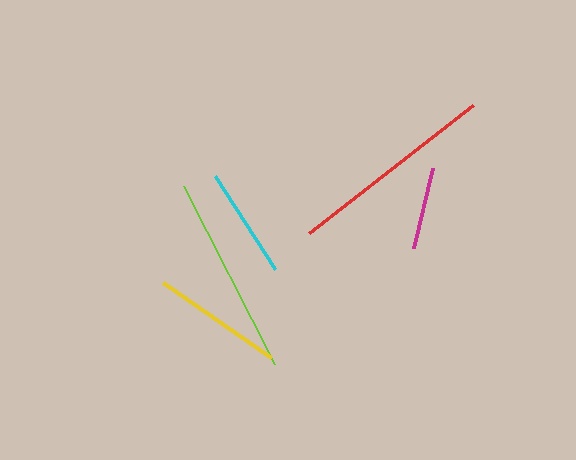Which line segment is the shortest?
The magenta line is the shortest at approximately 82 pixels.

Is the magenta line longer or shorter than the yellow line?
The yellow line is longer than the magenta line.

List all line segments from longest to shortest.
From longest to shortest: red, lime, yellow, cyan, magenta.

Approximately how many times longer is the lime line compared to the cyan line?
The lime line is approximately 1.8 times the length of the cyan line.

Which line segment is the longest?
The red line is the longest at approximately 209 pixels.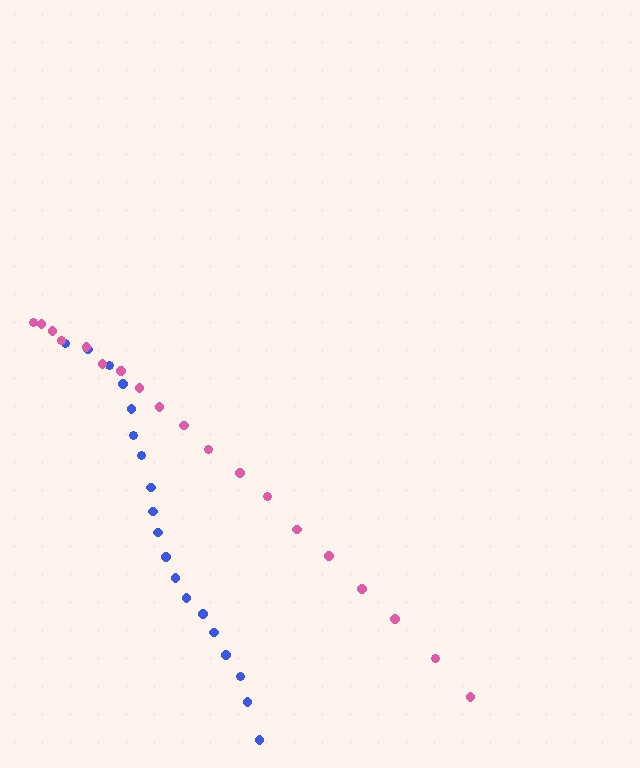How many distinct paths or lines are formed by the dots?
There are 2 distinct paths.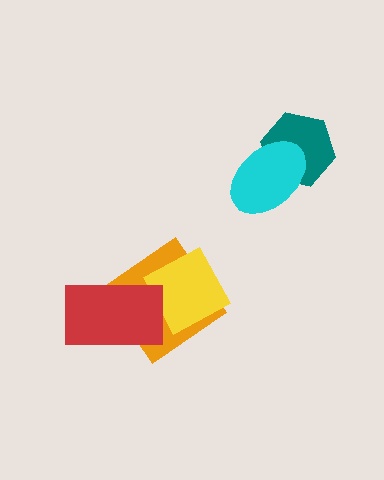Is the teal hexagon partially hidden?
Yes, it is partially covered by another shape.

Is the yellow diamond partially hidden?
Yes, it is partially covered by another shape.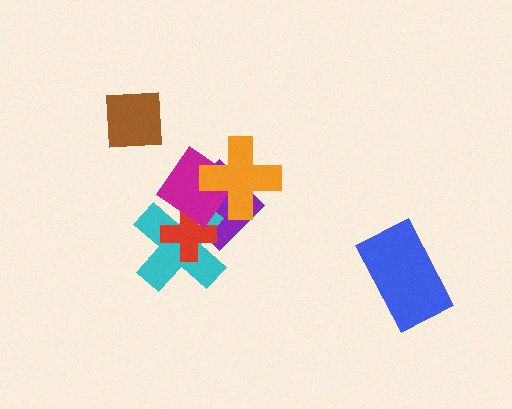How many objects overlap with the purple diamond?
4 objects overlap with the purple diamond.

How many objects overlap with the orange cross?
2 objects overlap with the orange cross.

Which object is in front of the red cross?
The magenta diamond is in front of the red cross.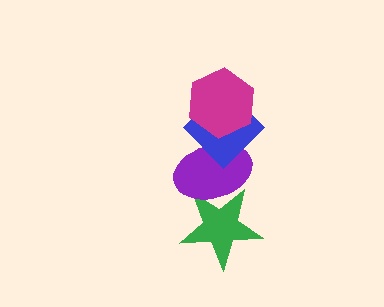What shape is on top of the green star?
The purple ellipse is on top of the green star.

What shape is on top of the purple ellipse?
The blue diamond is on top of the purple ellipse.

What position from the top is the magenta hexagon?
The magenta hexagon is 1st from the top.